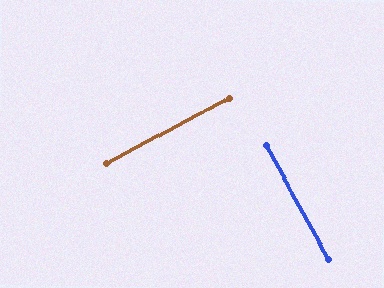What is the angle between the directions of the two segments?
Approximately 89 degrees.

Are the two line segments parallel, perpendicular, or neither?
Perpendicular — they meet at approximately 89°.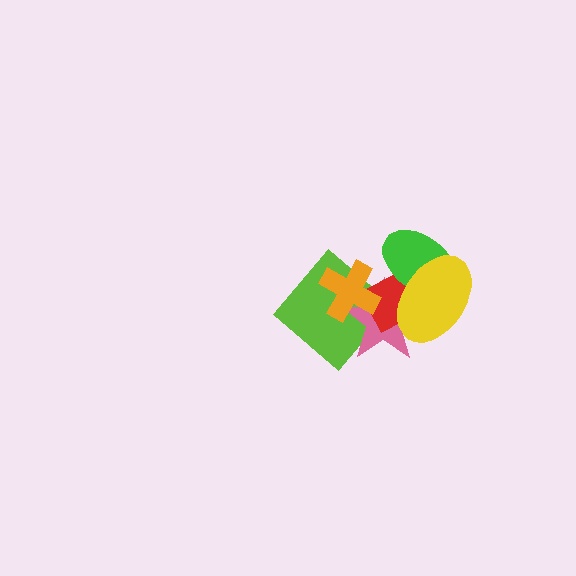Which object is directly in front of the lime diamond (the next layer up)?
The pink star is directly in front of the lime diamond.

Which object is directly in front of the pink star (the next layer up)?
The red diamond is directly in front of the pink star.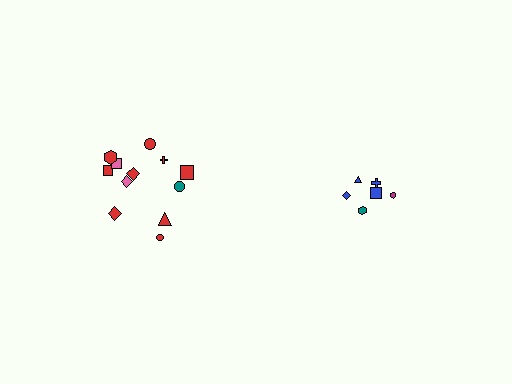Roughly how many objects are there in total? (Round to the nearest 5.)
Roughly 20 objects in total.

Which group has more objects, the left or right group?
The left group.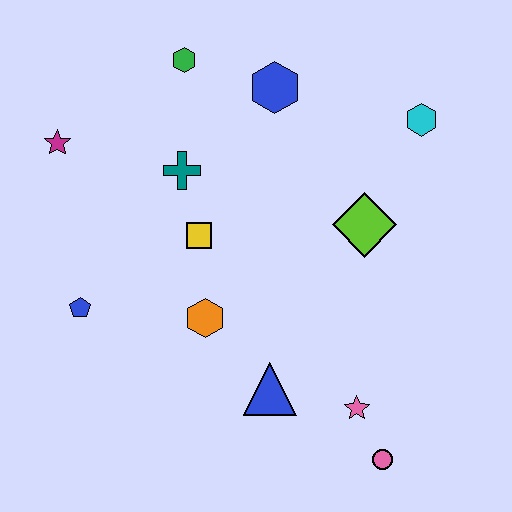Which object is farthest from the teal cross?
The pink circle is farthest from the teal cross.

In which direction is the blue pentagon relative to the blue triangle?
The blue pentagon is to the left of the blue triangle.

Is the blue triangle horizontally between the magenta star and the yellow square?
No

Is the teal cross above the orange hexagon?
Yes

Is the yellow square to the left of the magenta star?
No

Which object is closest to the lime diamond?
The cyan hexagon is closest to the lime diamond.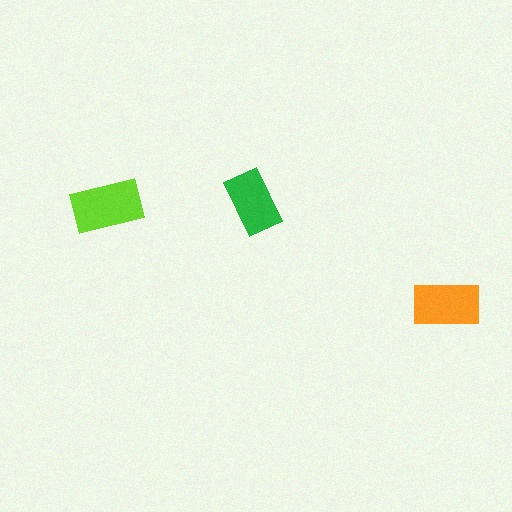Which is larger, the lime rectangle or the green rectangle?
The lime one.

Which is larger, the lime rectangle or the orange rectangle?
The lime one.